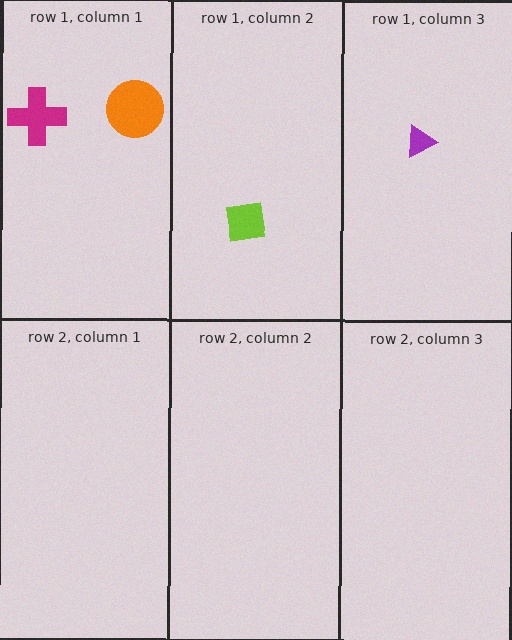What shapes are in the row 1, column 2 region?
The lime square.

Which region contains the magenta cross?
The row 1, column 1 region.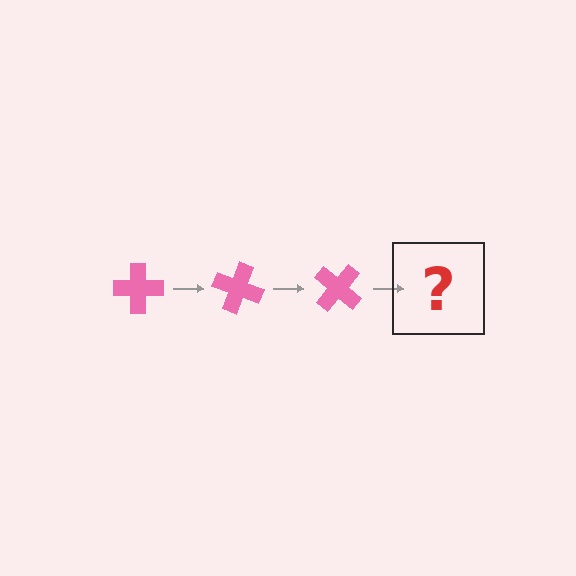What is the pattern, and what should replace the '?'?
The pattern is that the cross rotates 20 degrees each step. The '?' should be a pink cross rotated 60 degrees.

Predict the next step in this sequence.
The next step is a pink cross rotated 60 degrees.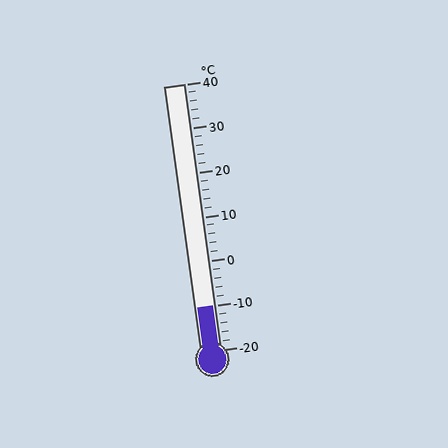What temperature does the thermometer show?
The thermometer shows approximately -10°C.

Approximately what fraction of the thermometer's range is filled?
The thermometer is filled to approximately 15% of its range.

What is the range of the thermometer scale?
The thermometer scale ranges from -20°C to 40°C.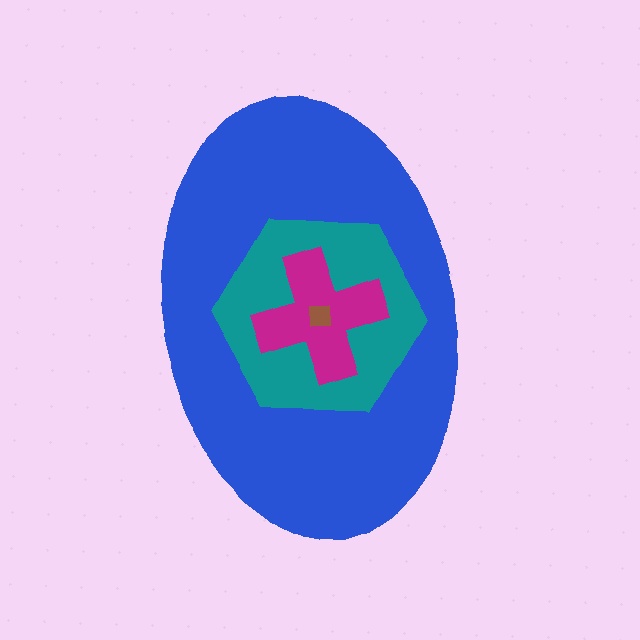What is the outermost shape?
The blue ellipse.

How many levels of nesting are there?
4.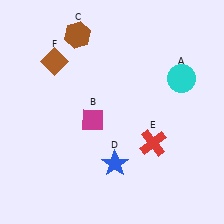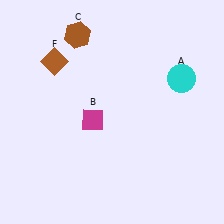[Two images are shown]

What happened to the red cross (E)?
The red cross (E) was removed in Image 2. It was in the bottom-right area of Image 1.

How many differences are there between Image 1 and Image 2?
There are 2 differences between the two images.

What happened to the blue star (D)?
The blue star (D) was removed in Image 2. It was in the bottom-right area of Image 1.